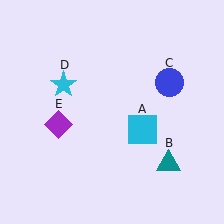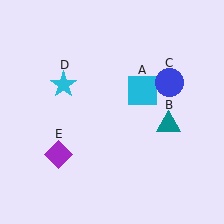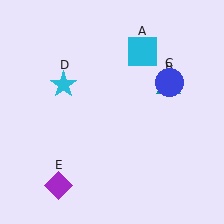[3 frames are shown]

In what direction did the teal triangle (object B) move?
The teal triangle (object B) moved up.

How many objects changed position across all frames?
3 objects changed position: cyan square (object A), teal triangle (object B), purple diamond (object E).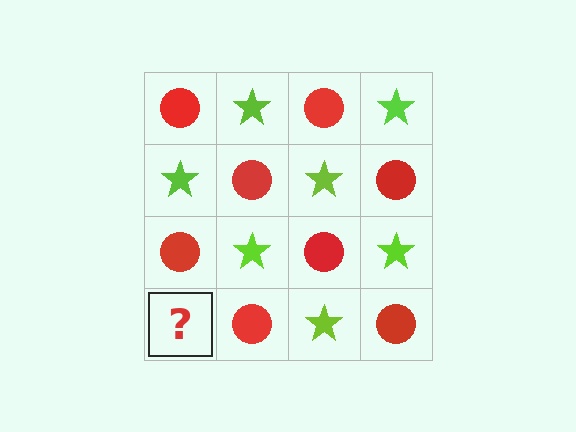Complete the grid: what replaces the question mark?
The question mark should be replaced with a lime star.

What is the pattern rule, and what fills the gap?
The rule is that it alternates red circle and lime star in a checkerboard pattern. The gap should be filled with a lime star.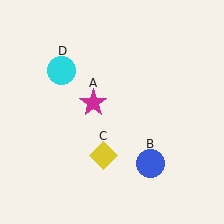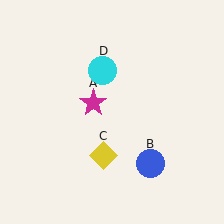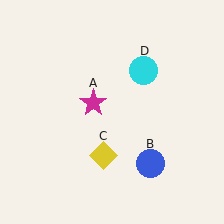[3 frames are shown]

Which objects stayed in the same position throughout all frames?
Magenta star (object A) and blue circle (object B) and yellow diamond (object C) remained stationary.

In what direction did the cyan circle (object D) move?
The cyan circle (object D) moved right.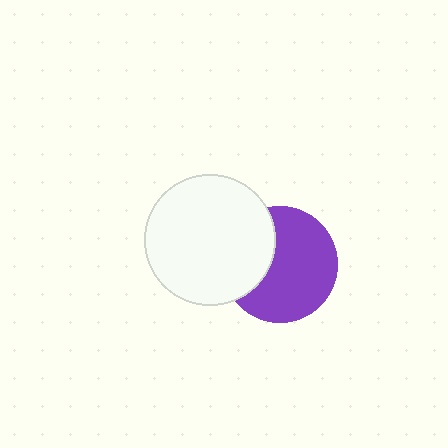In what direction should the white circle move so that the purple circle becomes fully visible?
The white circle should move left. That is the shortest direction to clear the overlap and leave the purple circle fully visible.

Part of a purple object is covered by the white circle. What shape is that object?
It is a circle.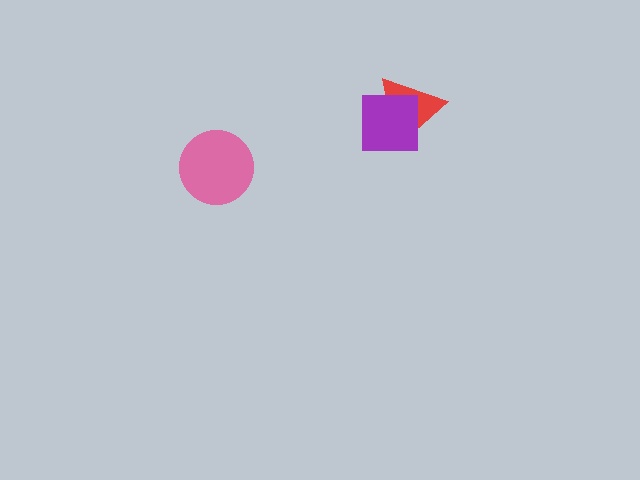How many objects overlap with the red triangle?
1 object overlaps with the red triangle.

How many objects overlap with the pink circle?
0 objects overlap with the pink circle.